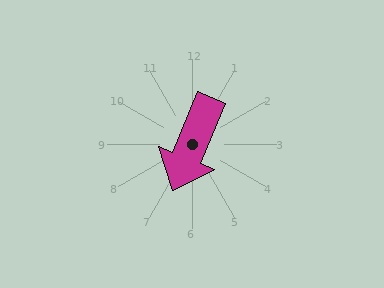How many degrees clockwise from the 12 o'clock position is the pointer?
Approximately 202 degrees.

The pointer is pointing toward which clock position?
Roughly 7 o'clock.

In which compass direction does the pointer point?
South.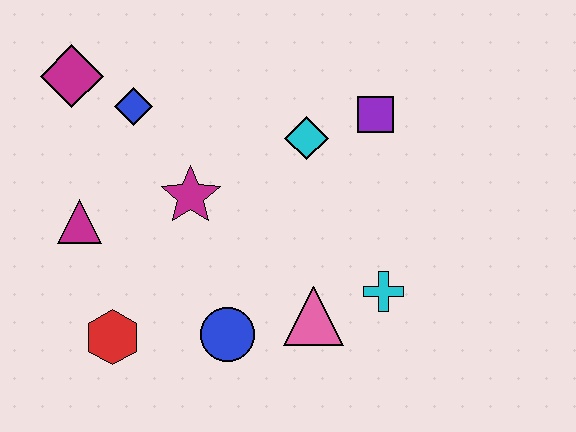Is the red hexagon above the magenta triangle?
No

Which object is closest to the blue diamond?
The magenta diamond is closest to the blue diamond.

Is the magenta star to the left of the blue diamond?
No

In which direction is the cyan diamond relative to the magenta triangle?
The cyan diamond is to the right of the magenta triangle.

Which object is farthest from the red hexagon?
The purple square is farthest from the red hexagon.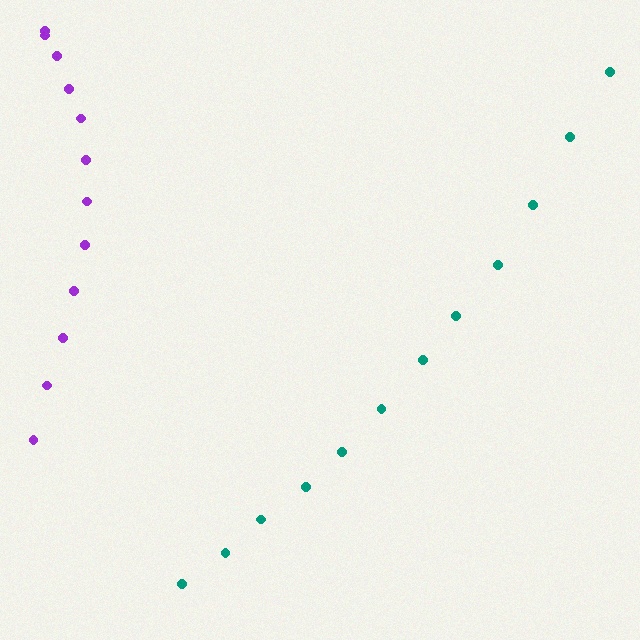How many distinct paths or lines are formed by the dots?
There are 2 distinct paths.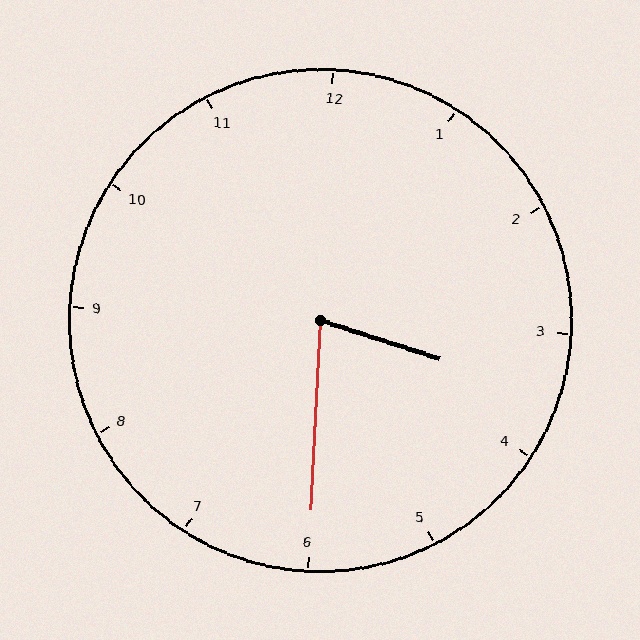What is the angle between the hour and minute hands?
Approximately 75 degrees.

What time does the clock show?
3:30.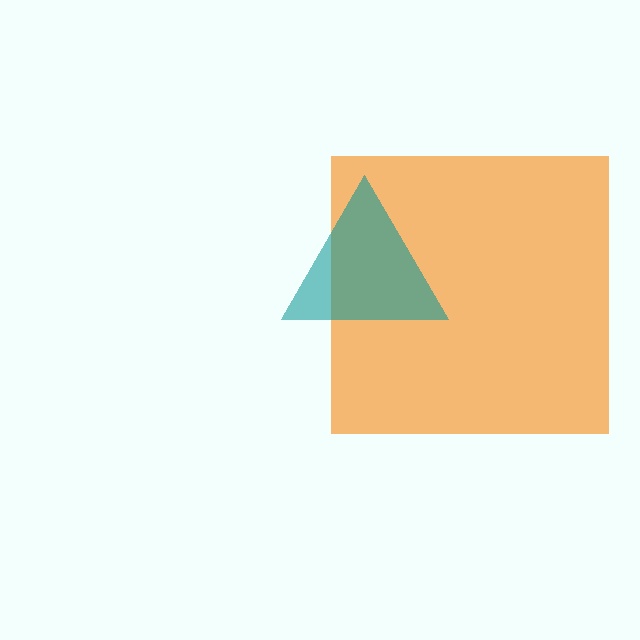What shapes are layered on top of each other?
The layered shapes are: an orange square, a teal triangle.